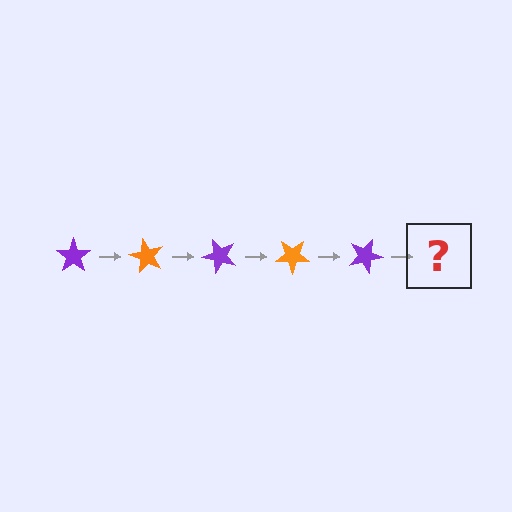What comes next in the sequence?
The next element should be an orange star, rotated 300 degrees from the start.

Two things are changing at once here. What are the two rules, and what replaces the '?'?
The two rules are that it rotates 60 degrees each step and the color cycles through purple and orange. The '?' should be an orange star, rotated 300 degrees from the start.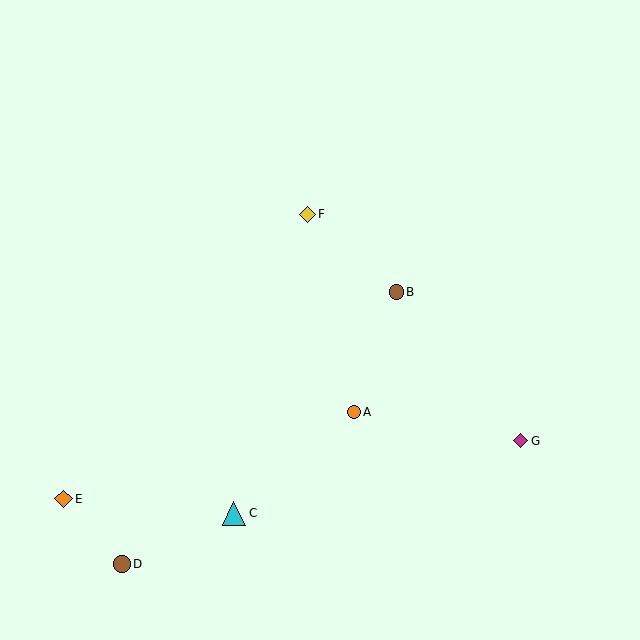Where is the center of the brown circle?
The center of the brown circle is at (122, 564).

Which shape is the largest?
The cyan triangle (labeled C) is the largest.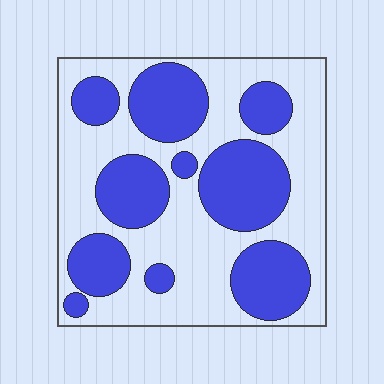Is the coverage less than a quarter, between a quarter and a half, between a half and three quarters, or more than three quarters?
Between a quarter and a half.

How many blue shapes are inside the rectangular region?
10.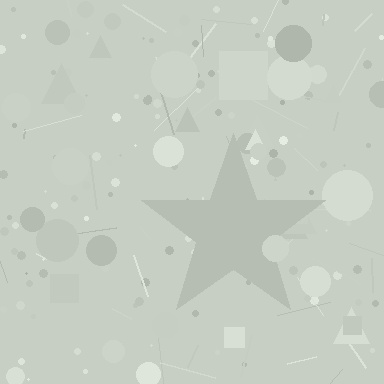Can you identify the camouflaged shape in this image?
The camouflaged shape is a star.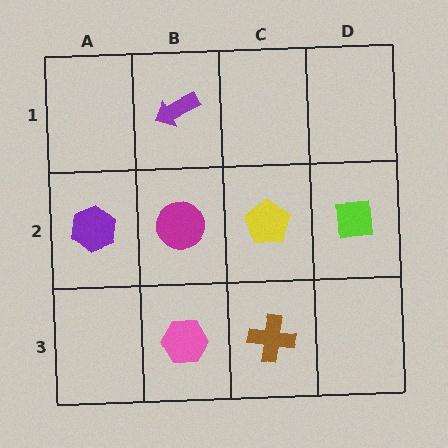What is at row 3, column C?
A brown cross.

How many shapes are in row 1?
1 shape.